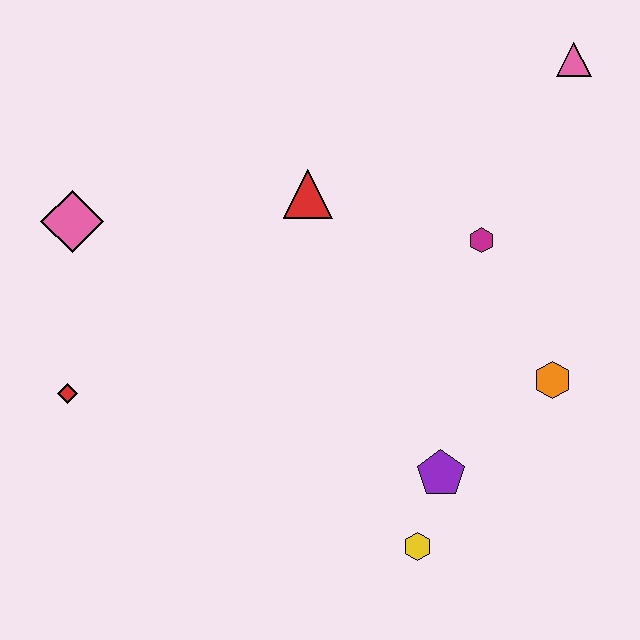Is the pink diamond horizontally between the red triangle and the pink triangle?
No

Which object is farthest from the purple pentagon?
The pink diamond is farthest from the purple pentagon.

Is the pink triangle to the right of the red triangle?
Yes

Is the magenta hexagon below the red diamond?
No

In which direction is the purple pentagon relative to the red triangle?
The purple pentagon is below the red triangle.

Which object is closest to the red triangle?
The magenta hexagon is closest to the red triangle.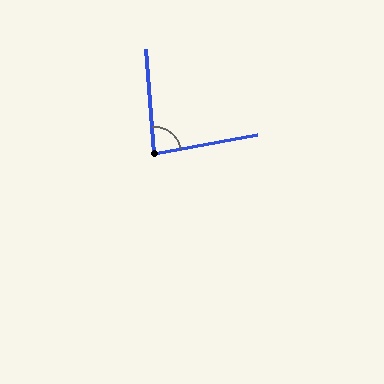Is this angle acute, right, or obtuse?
It is acute.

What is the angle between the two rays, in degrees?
Approximately 84 degrees.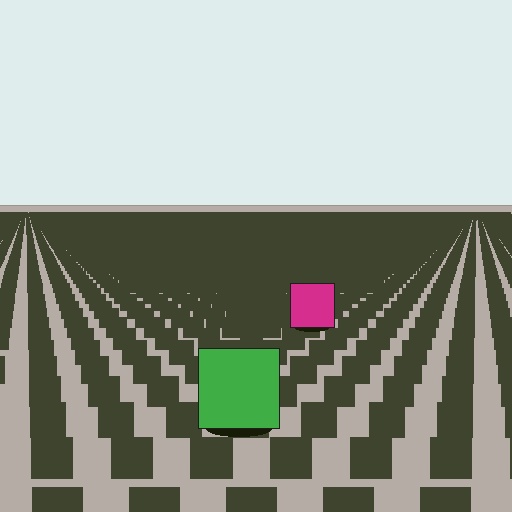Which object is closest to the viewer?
The green square is closest. The texture marks near it are larger and more spread out.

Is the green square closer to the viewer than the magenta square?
Yes. The green square is closer — you can tell from the texture gradient: the ground texture is coarser near it.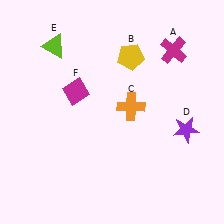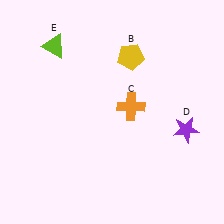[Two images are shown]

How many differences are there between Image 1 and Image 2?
There are 2 differences between the two images.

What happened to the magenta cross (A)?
The magenta cross (A) was removed in Image 2. It was in the top-right area of Image 1.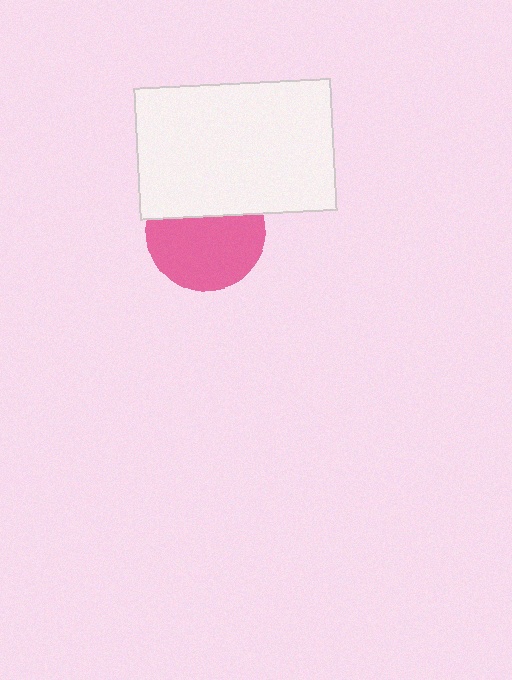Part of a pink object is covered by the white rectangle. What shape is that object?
It is a circle.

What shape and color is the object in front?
The object in front is a white rectangle.